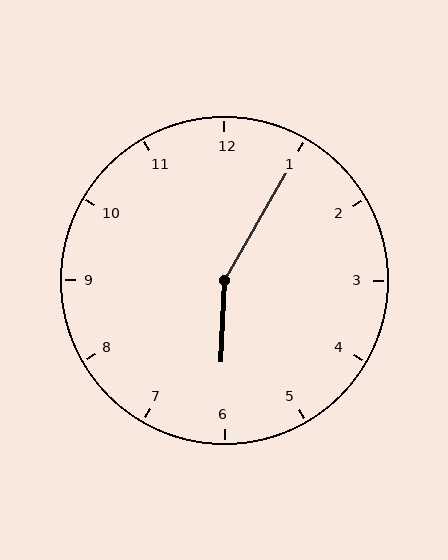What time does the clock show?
6:05.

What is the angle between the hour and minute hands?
Approximately 152 degrees.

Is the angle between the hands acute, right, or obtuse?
It is obtuse.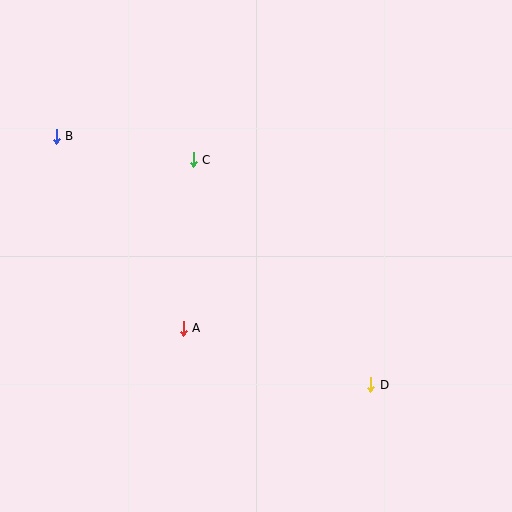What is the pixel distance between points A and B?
The distance between A and B is 230 pixels.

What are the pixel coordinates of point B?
Point B is at (56, 136).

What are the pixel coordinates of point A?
Point A is at (183, 328).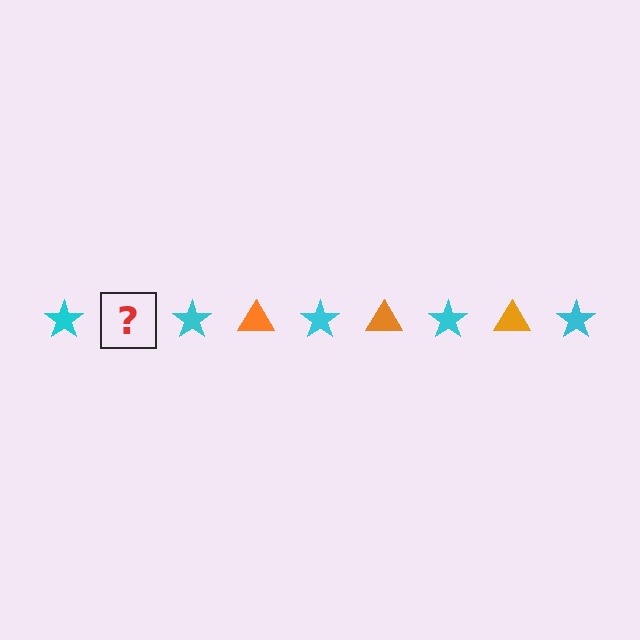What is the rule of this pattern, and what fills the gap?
The rule is that the pattern alternates between cyan star and orange triangle. The gap should be filled with an orange triangle.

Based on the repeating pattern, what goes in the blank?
The blank should be an orange triangle.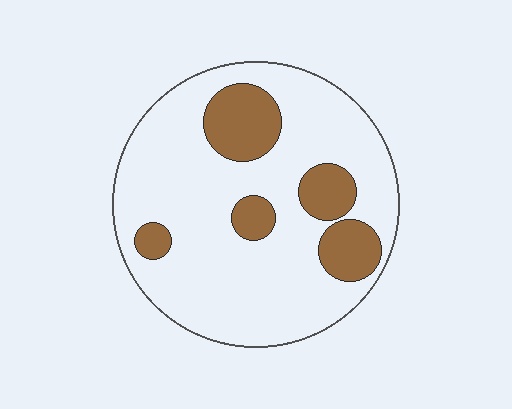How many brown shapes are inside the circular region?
5.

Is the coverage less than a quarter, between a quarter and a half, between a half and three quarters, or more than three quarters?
Less than a quarter.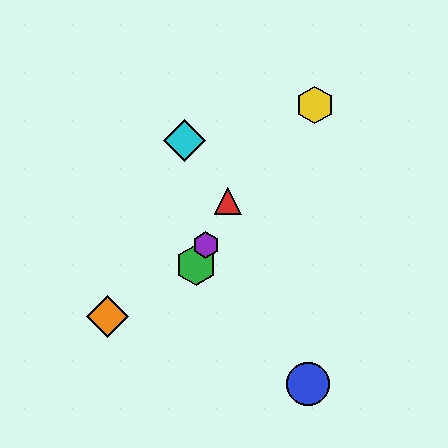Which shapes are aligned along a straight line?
The red triangle, the green hexagon, the purple hexagon are aligned along a straight line.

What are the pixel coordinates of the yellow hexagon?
The yellow hexagon is at (315, 105).